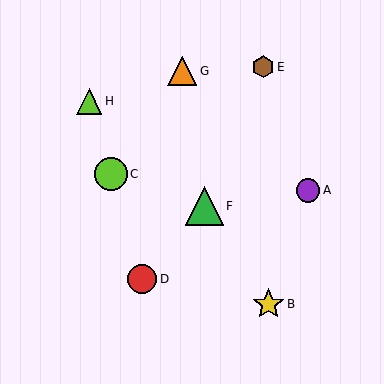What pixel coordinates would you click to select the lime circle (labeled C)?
Click at (111, 174) to select the lime circle C.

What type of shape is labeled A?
Shape A is a purple circle.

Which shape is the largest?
The green triangle (labeled F) is the largest.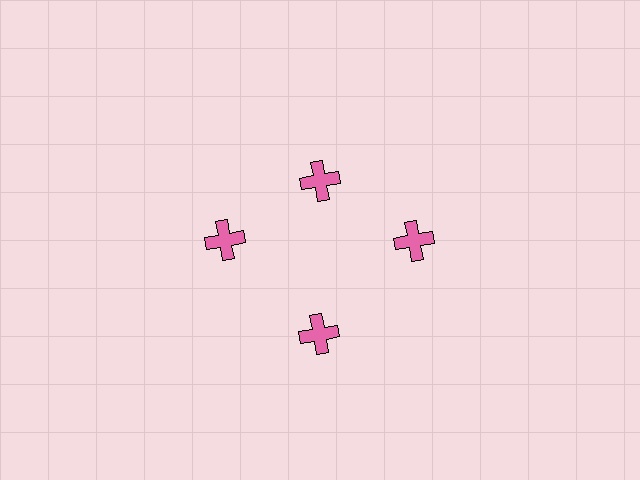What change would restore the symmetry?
The symmetry would be restored by moving it outward, back onto the ring so that all 4 crosses sit at equal angles and equal distance from the center.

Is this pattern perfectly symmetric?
No. The 4 pink crosses are arranged in a ring, but one element near the 12 o'clock position is pulled inward toward the center, breaking the 4-fold rotational symmetry.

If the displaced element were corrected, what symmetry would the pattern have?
It would have 4-fold rotational symmetry — the pattern would map onto itself every 90 degrees.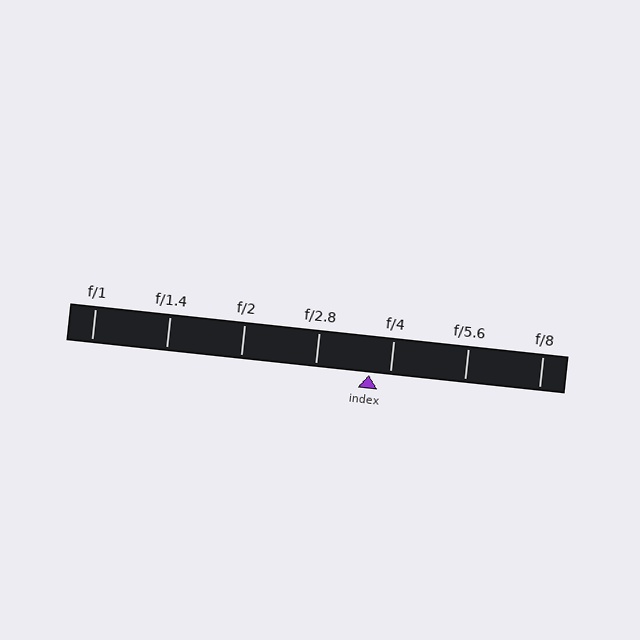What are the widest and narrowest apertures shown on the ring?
The widest aperture shown is f/1 and the narrowest is f/8.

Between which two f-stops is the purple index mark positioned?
The index mark is between f/2.8 and f/4.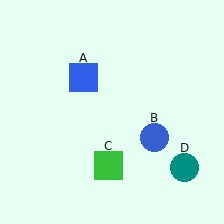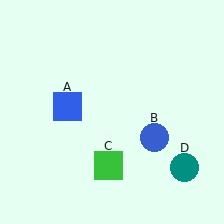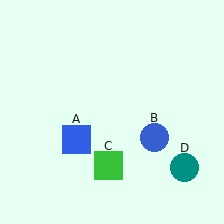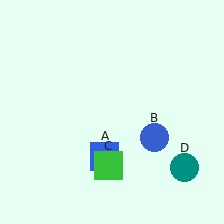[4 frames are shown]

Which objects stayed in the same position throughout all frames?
Blue circle (object B) and green square (object C) and teal circle (object D) remained stationary.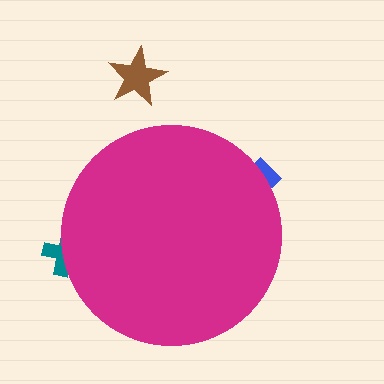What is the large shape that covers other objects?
A magenta circle.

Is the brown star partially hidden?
No, the brown star is fully visible.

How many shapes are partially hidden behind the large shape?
2 shapes are partially hidden.